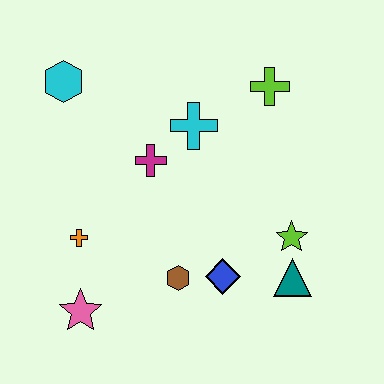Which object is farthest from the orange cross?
The lime cross is farthest from the orange cross.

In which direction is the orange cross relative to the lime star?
The orange cross is to the left of the lime star.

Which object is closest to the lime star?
The teal triangle is closest to the lime star.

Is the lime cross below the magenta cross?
No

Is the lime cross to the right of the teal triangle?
No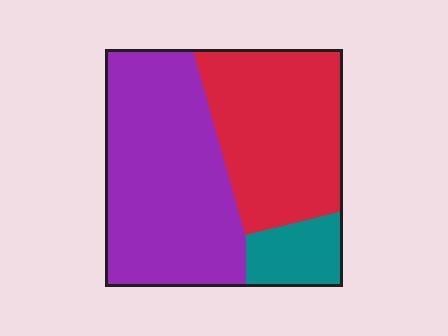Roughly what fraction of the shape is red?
Red covers about 40% of the shape.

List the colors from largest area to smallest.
From largest to smallest: purple, red, teal.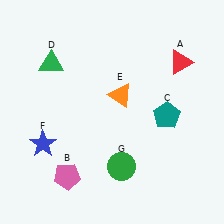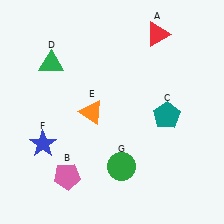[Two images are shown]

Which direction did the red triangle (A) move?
The red triangle (A) moved up.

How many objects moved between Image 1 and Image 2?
2 objects moved between the two images.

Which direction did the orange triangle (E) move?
The orange triangle (E) moved left.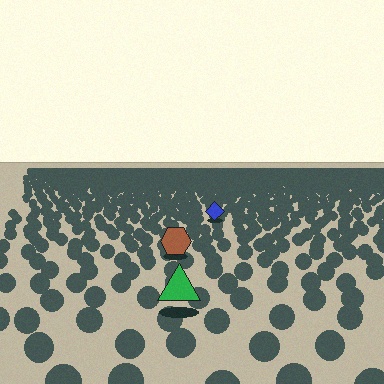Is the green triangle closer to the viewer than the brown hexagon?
Yes. The green triangle is closer — you can tell from the texture gradient: the ground texture is coarser near it.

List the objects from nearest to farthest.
From nearest to farthest: the green triangle, the brown hexagon, the blue diamond.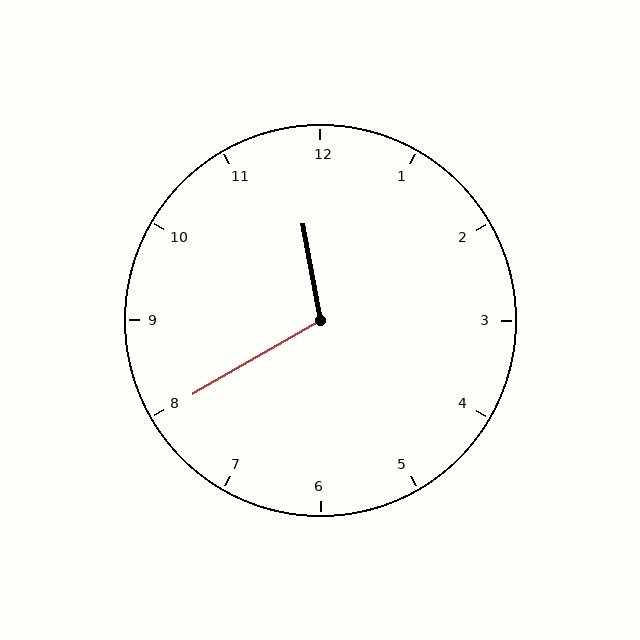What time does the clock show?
11:40.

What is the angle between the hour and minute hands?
Approximately 110 degrees.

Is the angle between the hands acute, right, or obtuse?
It is obtuse.